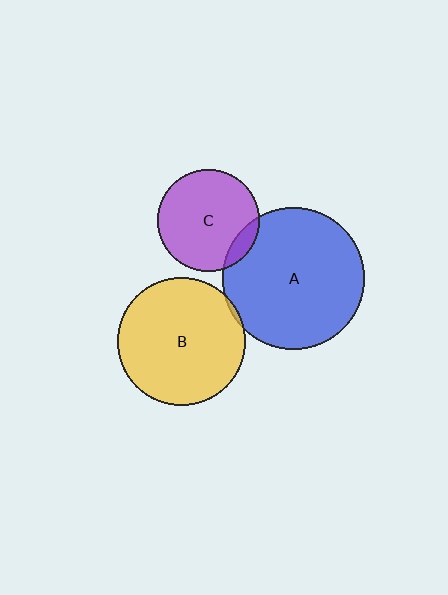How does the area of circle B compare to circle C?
Approximately 1.6 times.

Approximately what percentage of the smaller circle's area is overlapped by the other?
Approximately 10%.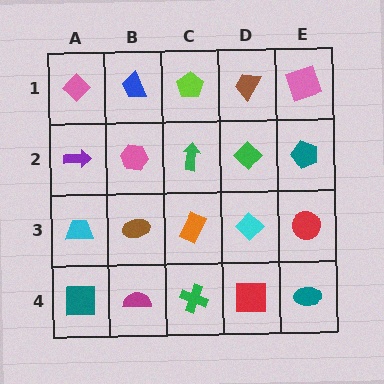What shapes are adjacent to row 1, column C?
A green arrow (row 2, column C), a blue trapezoid (row 1, column B), a brown trapezoid (row 1, column D).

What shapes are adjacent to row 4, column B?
A brown ellipse (row 3, column B), a teal square (row 4, column A), a green cross (row 4, column C).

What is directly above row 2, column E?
A pink square.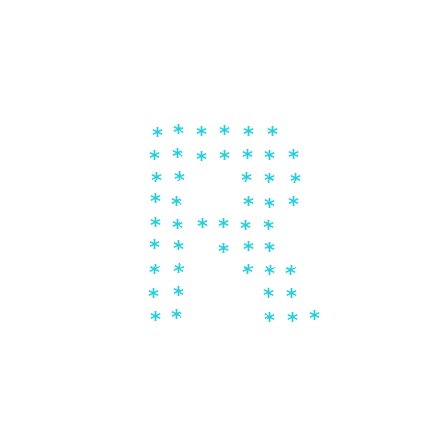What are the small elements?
The small elements are asterisks.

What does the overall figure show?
The overall figure shows the letter R.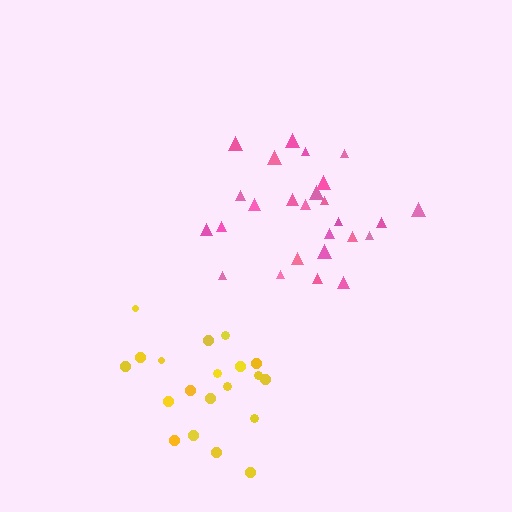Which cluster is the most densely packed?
Pink.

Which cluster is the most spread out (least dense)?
Yellow.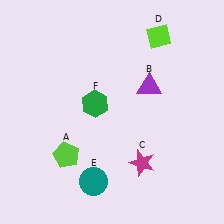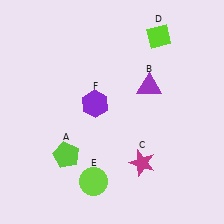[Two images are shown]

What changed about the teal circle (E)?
In Image 1, E is teal. In Image 2, it changed to lime.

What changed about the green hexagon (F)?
In Image 1, F is green. In Image 2, it changed to purple.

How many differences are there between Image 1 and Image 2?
There are 2 differences between the two images.